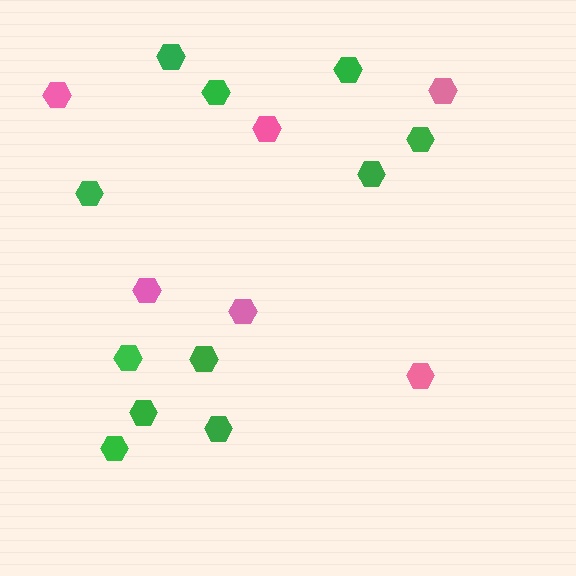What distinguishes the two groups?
There are 2 groups: one group of green hexagons (11) and one group of pink hexagons (6).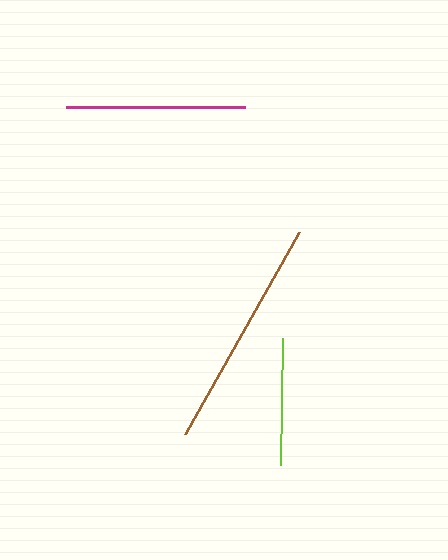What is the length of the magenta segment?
The magenta segment is approximately 180 pixels long.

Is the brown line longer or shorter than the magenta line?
The brown line is longer than the magenta line.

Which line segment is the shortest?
The lime line is the shortest at approximately 127 pixels.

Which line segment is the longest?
The brown line is the longest at approximately 232 pixels.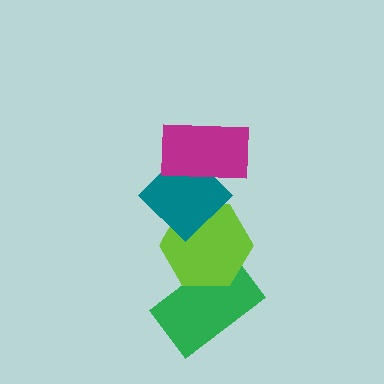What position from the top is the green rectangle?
The green rectangle is 4th from the top.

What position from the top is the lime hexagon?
The lime hexagon is 3rd from the top.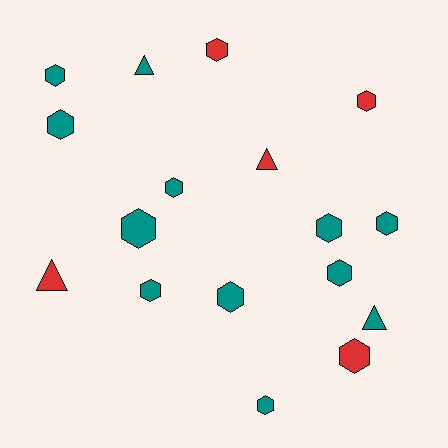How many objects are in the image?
There are 17 objects.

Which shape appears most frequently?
Hexagon, with 13 objects.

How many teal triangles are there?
There are 2 teal triangles.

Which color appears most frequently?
Teal, with 12 objects.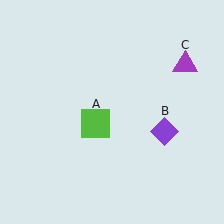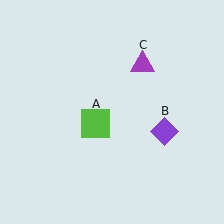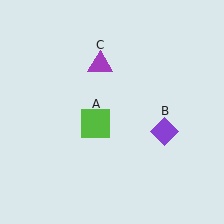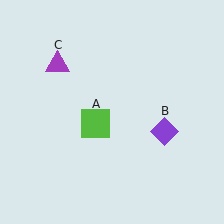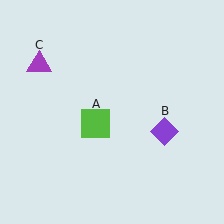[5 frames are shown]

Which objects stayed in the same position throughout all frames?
Lime square (object A) and purple diamond (object B) remained stationary.